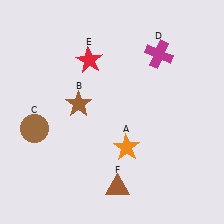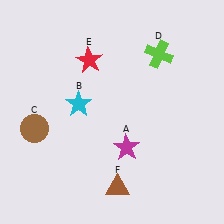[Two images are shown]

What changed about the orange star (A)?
In Image 1, A is orange. In Image 2, it changed to magenta.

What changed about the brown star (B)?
In Image 1, B is brown. In Image 2, it changed to cyan.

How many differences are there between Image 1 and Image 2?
There are 3 differences between the two images.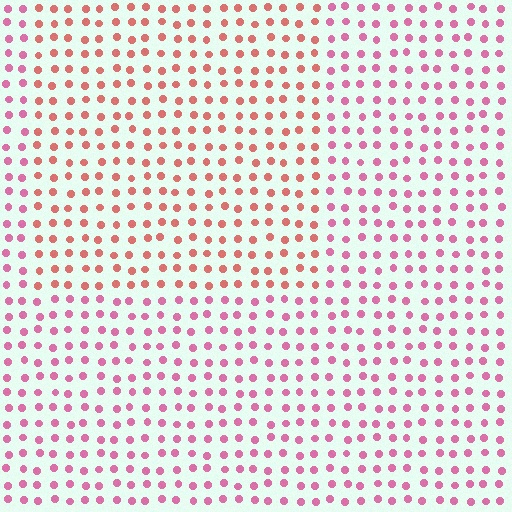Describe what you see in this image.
The image is filled with small pink elements in a uniform arrangement. A rectangle-shaped region is visible where the elements are tinted to a slightly different hue, forming a subtle color boundary.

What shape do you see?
I see a rectangle.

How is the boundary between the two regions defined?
The boundary is defined purely by a slight shift in hue (about 33 degrees). Spacing, size, and orientation are identical on both sides.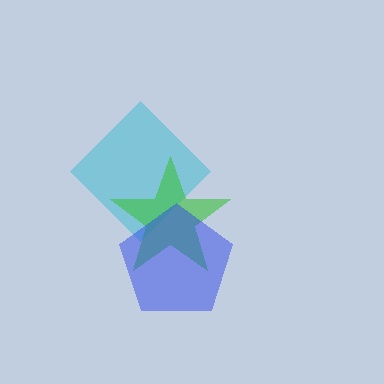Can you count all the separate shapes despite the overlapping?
Yes, there are 3 separate shapes.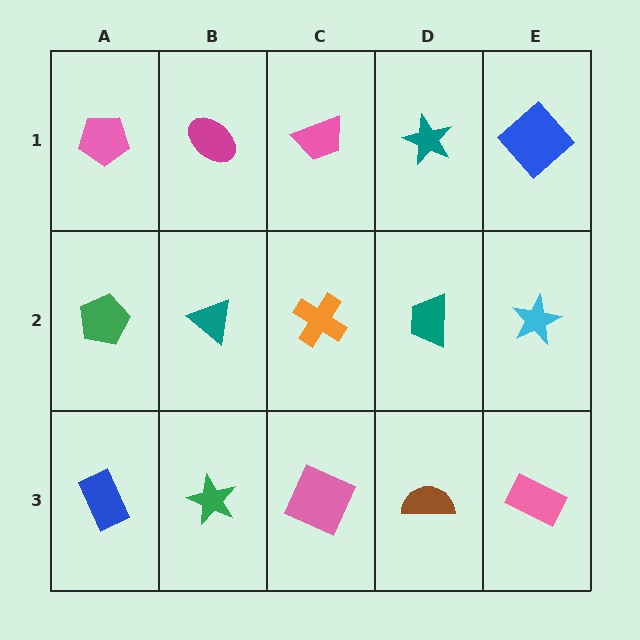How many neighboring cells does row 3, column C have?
3.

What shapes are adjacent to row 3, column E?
A cyan star (row 2, column E), a brown semicircle (row 3, column D).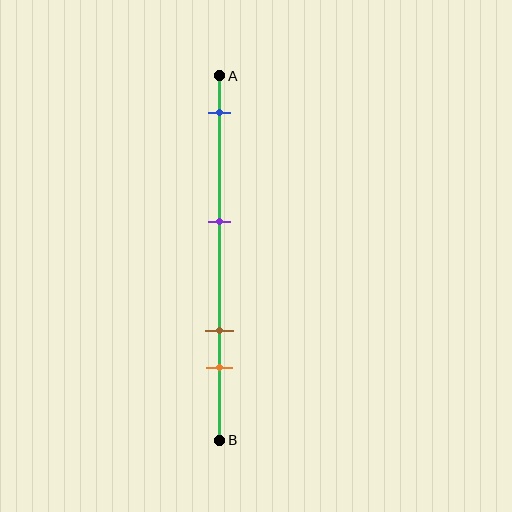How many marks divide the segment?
There are 4 marks dividing the segment.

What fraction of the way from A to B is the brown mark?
The brown mark is approximately 70% (0.7) of the way from A to B.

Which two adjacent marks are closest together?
The brown and orange marks are the closest adjacent pair.